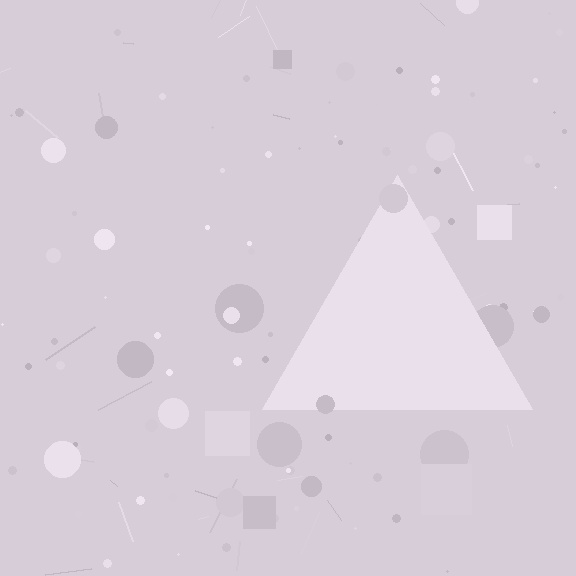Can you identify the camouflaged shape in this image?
The camouflaged shape is a triangle.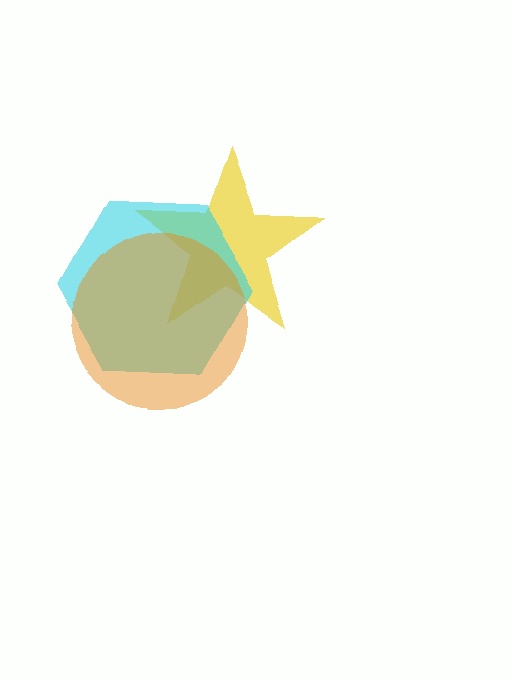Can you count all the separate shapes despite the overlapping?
Yes, there are 3 separate shapes.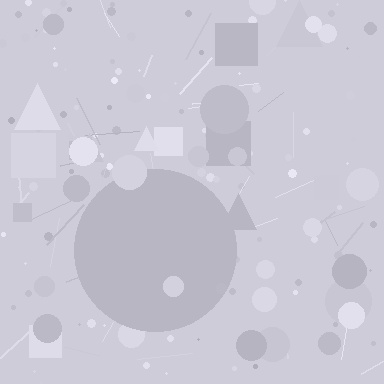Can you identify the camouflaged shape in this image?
The camouflaged shape is a circle.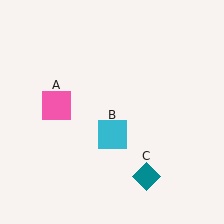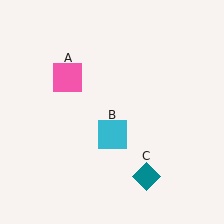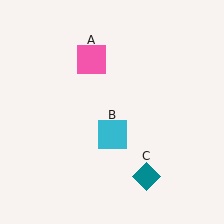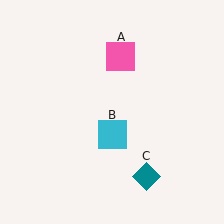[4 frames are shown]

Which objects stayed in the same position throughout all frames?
Cyan square (object B) and teal diamond (object C) remained stationary.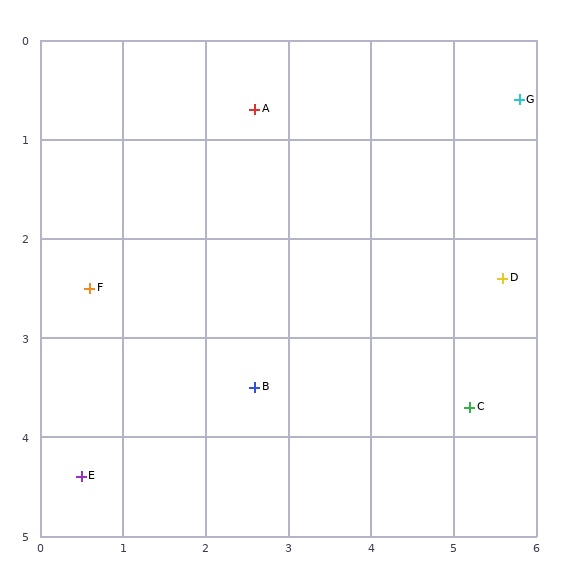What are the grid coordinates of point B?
Point B is at approximately (2.6, 3.5).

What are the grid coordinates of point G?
Point G is at approximately (5.8, 0.6).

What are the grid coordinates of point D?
Point D is at approximately (5.6, 2.4).